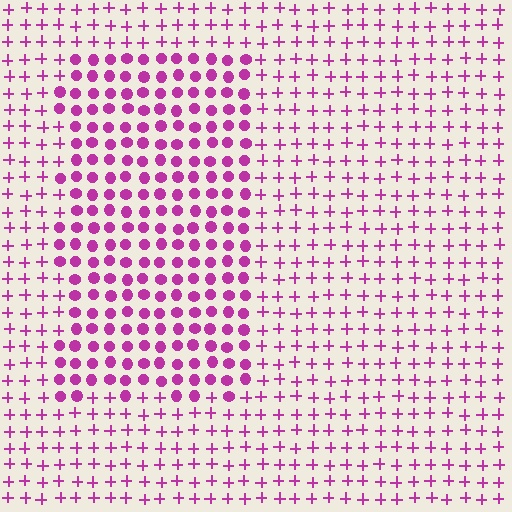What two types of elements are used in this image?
The image uses circles inside the rectangle region and plus signs outside it.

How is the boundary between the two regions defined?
The boundary is defined by a change in element shape: circles inside vs. plus signs outside. All elements share the same color and spacing.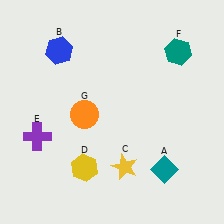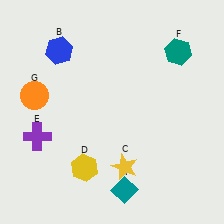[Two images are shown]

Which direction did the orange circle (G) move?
The orange circle (G) moved left.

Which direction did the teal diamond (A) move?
The teal diamond (A) moved left.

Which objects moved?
The objects that moved are: the teal diamond (A), the orange circle (G).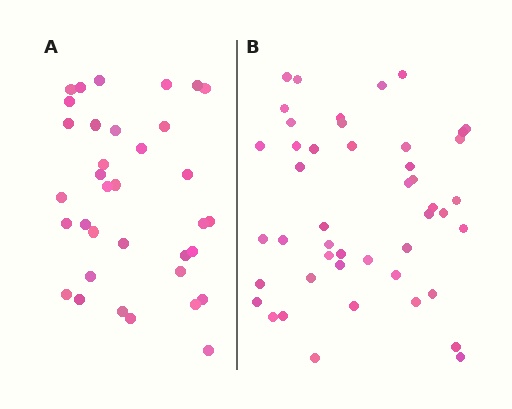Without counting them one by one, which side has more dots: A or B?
Region B (the right region) has more dots.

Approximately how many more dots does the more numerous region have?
Region B has roughly 12 or so more dots than region A.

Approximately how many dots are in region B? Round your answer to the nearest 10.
About 50 dots. (The exact count is 46, which rounds to 50.)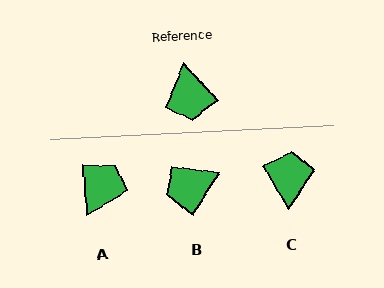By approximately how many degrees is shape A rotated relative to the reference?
Approximately 142 degrees counter-clockwise.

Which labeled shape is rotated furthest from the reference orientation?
C, about 168 degrees away.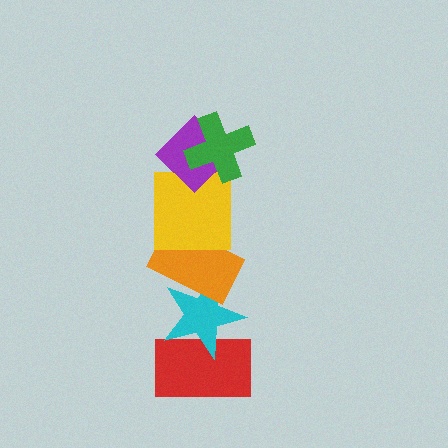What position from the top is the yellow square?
The yellow square is 3rd from the top.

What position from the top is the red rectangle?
The red rectangle is 6th from the top.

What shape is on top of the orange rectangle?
The yellow square is on top of the orange rectangle.